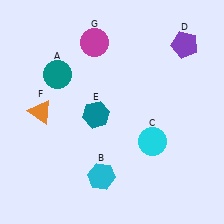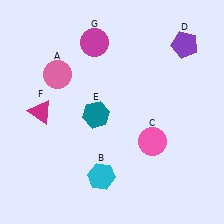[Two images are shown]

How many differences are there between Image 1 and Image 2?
There are 3 differences between the two images.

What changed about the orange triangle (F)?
In Image 1, F is orange. In Image 2, it changed to magenta.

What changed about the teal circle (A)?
In Image 1, A is teal. In Image 2, it changed to pink.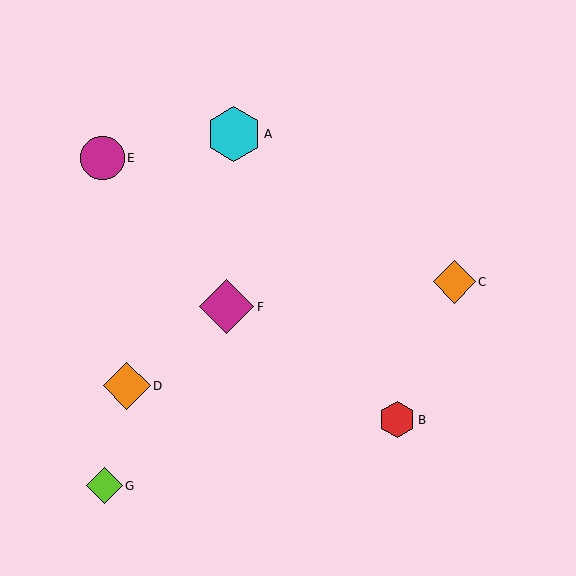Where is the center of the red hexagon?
The center of the red hexagon is at (397, 420).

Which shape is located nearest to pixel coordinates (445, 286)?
The orange diamond (labeled C) at (454, 282) is nearest to that location.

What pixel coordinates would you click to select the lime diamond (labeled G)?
Click at (104, 486) to select the lime diamond G.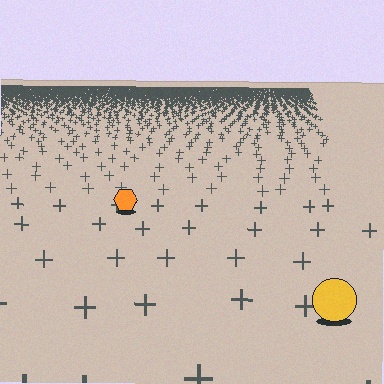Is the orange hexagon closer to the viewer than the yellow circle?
No. The yellow circle is closer — you can tell from the texture gradient: the ground texture is coarser near it.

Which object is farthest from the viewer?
The orange hexagon is farthest from the viewer. It appears smaller and the ground texture around it is denser.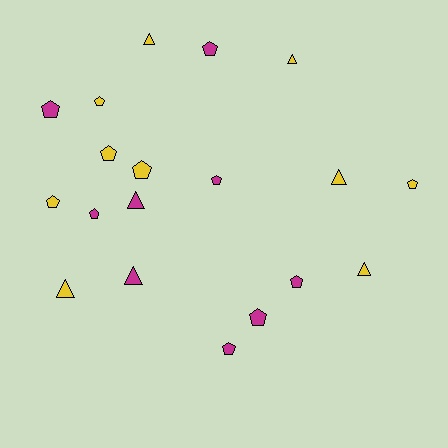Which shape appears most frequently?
Pentagon, with 12 objects.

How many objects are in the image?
There are 19 objects.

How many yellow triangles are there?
There are 5 yellow triangles.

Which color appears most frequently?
Yellow, with 10 objects.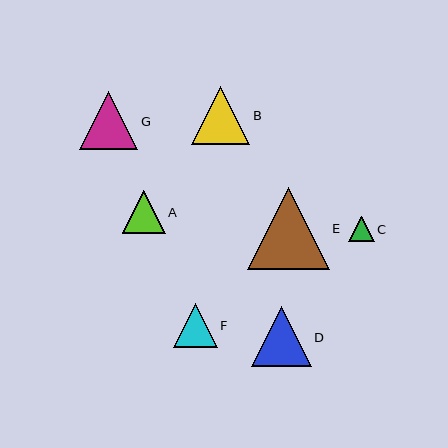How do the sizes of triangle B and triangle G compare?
Triangle B and triangle G are approximately the same size.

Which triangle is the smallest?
Triangle C is the smallest with a size of approximately 26 pixels.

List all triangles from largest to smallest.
From largest to smallest: E, D, B, G, F, A, C.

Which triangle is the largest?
Triangle E is the largest with a size of approximately 82 pixels.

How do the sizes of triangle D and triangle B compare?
Triangle D and triangle B are approximately the same size.